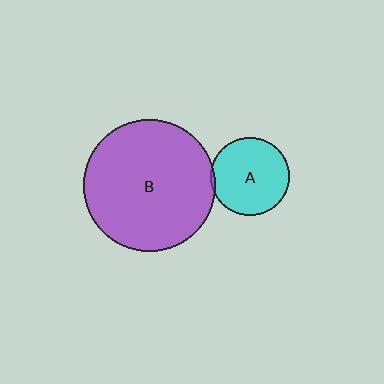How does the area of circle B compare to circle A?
Approximately 2.8 times.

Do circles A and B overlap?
Yes.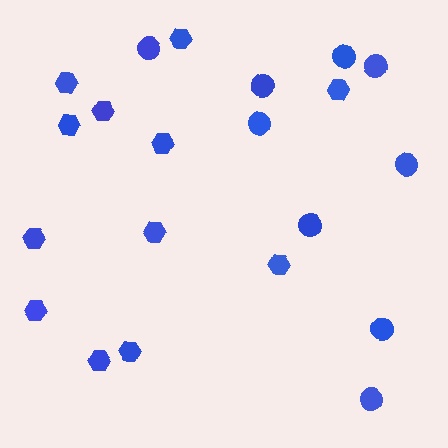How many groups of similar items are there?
There are 2 groups: one group of circles (9) and one group of hexagons (12).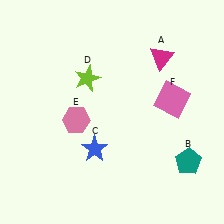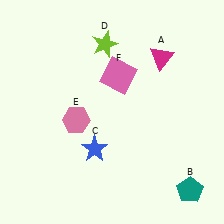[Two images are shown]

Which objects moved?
The objects that moved are: the teal pentagon (B), the lime star (D), the pink square (F).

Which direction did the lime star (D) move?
The lime star (D) moved up.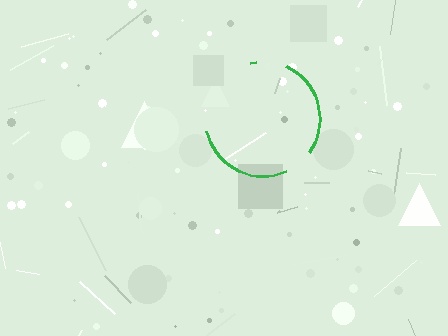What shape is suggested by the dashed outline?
The dashed outline suggests a circle.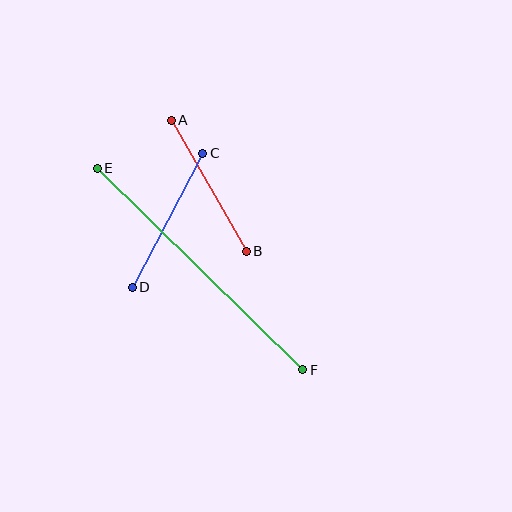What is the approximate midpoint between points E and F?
The midpoint is at approximately (200, 269) pixels.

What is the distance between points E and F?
The distance is approximately 288 pixels.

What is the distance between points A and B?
The distance is approximately 151 pixels.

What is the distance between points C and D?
The distance is approximately 152 pixels.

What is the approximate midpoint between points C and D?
The midpoint is at approximately (167, 220) pixels.